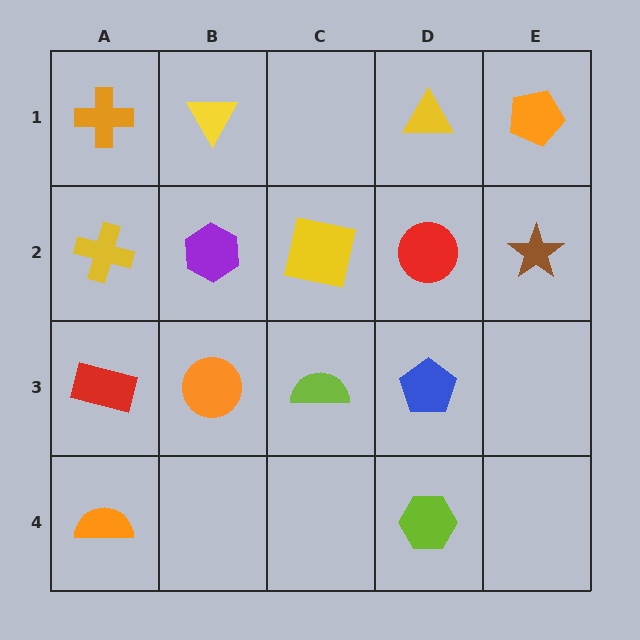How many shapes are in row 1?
4 shapes.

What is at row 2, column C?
A yellow square.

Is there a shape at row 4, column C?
No, that cell is empty.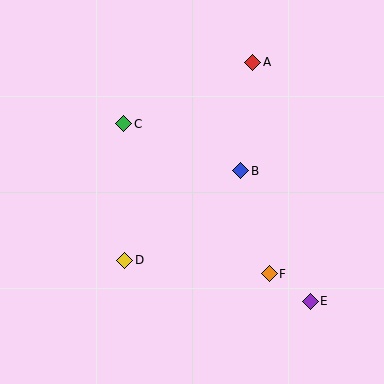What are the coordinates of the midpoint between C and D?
The midpoint between C and D is at (124, 192).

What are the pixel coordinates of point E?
Point E is at (310, 301).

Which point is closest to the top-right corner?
Point A is closest to the top-right corner.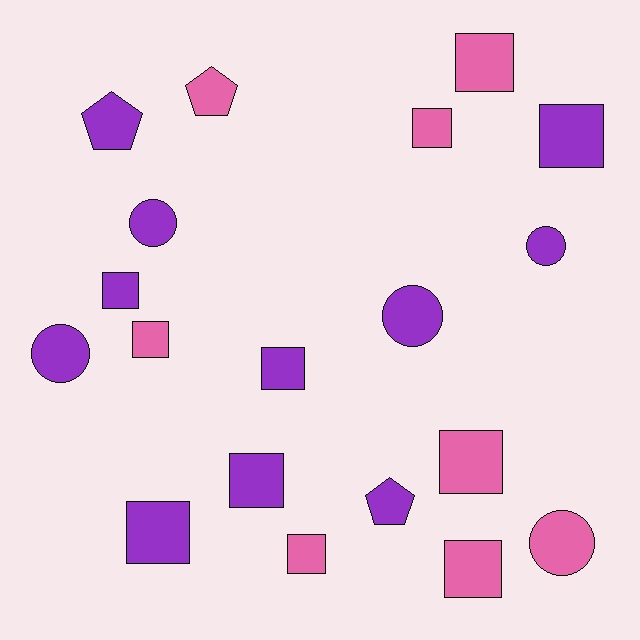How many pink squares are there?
There are 6 pink squares.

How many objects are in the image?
There are 19 objects.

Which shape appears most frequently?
Square, with 11 objects.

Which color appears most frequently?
Purple, with 11 objects.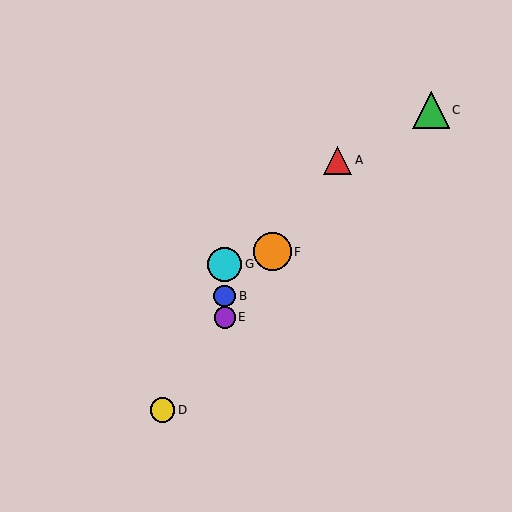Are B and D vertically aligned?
No, B is at x≈225 and D is at x≈163.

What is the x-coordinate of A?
Object A is at x≈338.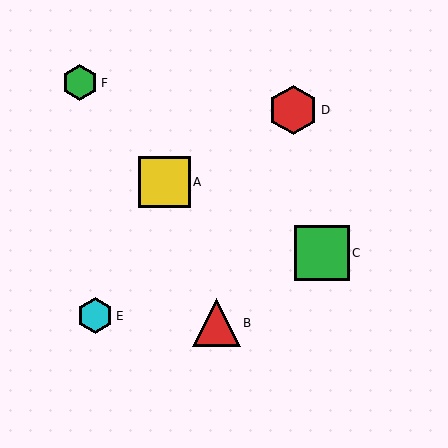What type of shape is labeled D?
Shape D is a red hexagon.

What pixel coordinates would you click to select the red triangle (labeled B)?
Click at (216, 323) to select the red triangle B.